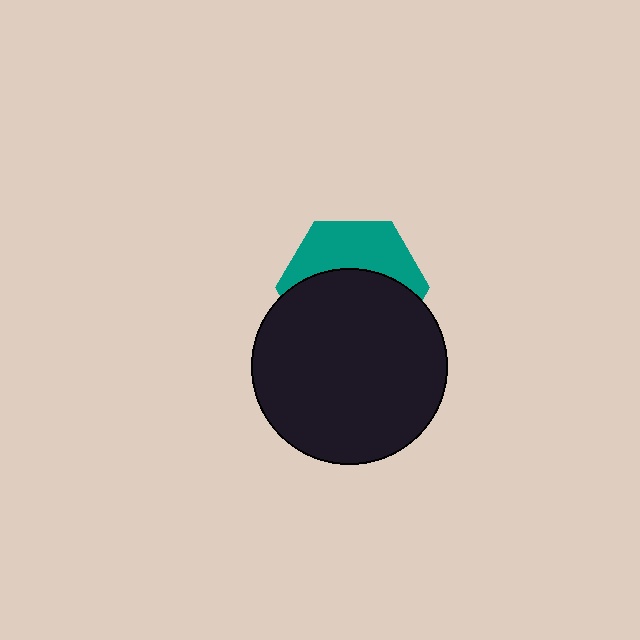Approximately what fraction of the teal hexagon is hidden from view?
Roughly 59% of the teal hexagon is hidden behind the black circle.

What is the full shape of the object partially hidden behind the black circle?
The partially hidden object is a teal hexagon.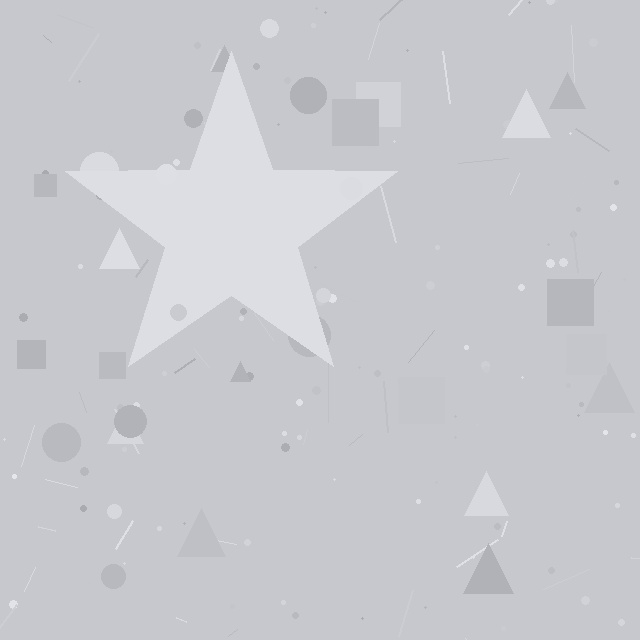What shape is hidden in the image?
A star is hidden in the image.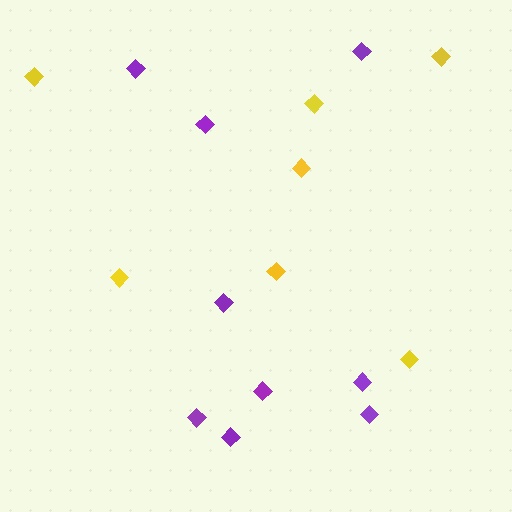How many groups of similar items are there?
There are 2 groups: one group of purple diamonds (9) and one group of yellow diamonds (7).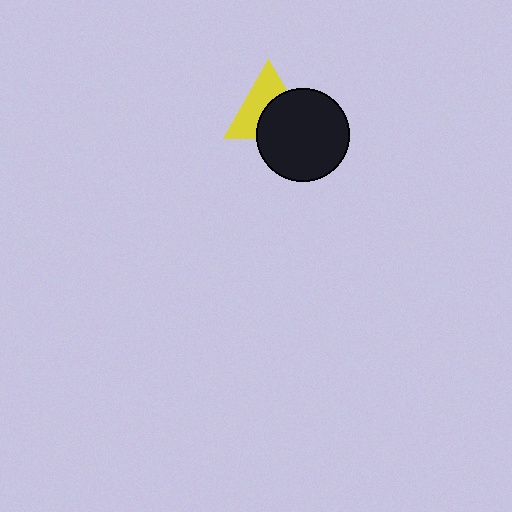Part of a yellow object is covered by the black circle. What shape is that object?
It is a triangle.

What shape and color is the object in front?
The object in front is a black circle.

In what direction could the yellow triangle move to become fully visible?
The yellow triangle could move toward the upper-left. That would shift it out from behind the black circle entirely.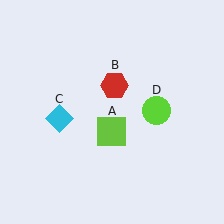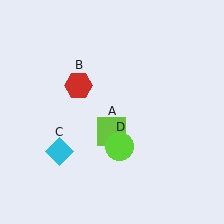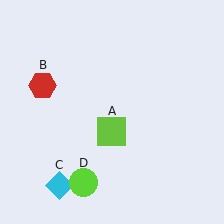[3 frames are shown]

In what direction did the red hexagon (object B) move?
The red hexagon (object B) moved left.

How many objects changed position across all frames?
3 objects changed position: red hexagon (object B), cyan diamond (object C), lime circle (object D).